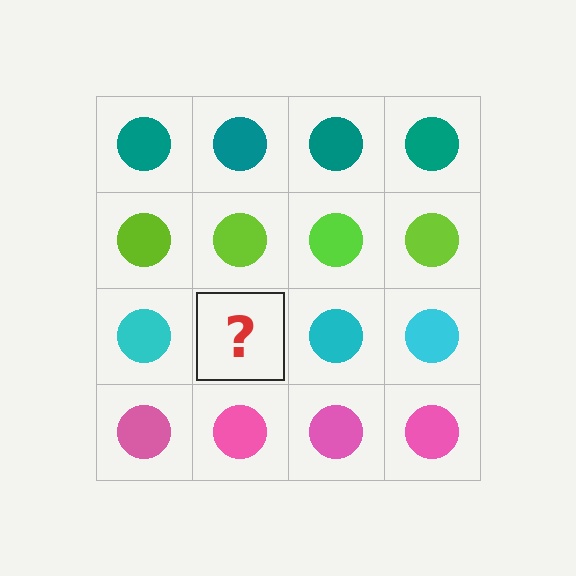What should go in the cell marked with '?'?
The missing cell should contain a cyan circle.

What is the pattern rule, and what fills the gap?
The rule is that each row has a consistent color. The gap should be filled with a cyan circle.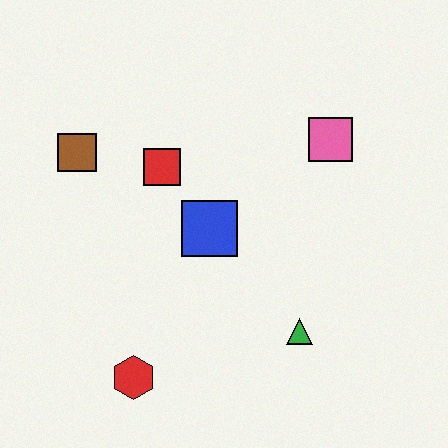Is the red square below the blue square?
No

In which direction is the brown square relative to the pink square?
The brown square is to the left of the pink square.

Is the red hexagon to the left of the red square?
Yes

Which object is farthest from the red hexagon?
The pink square is farthest from the red hexagon.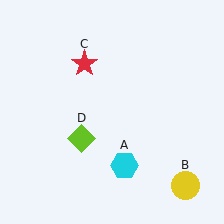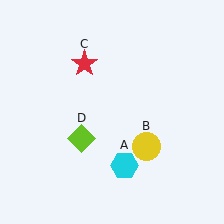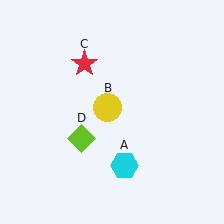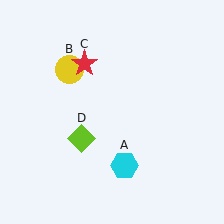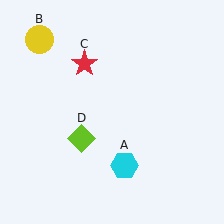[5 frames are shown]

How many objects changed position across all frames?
1 object changed position: yellow circle (object B).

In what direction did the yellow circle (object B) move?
The yellow circle (object B) moved up and to the left.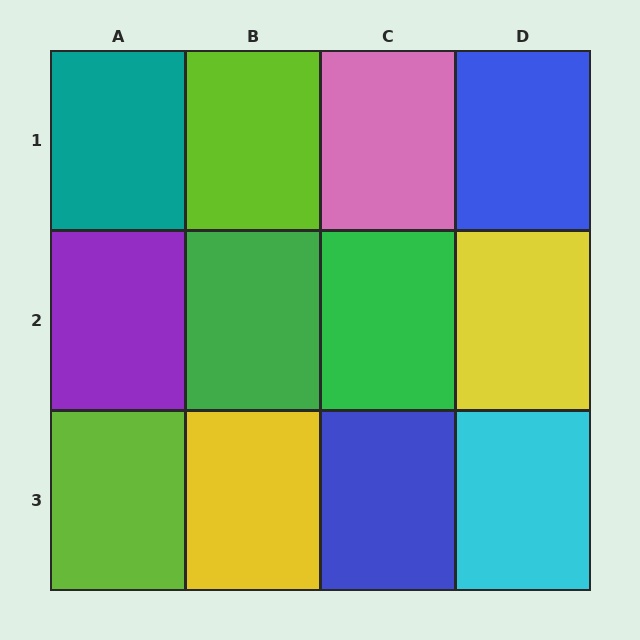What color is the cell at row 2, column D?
Yellow.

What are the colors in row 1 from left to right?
Teal, lime, pink, blue.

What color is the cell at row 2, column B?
Green.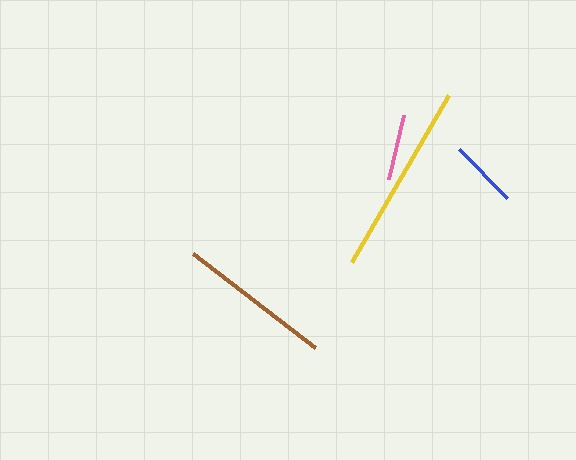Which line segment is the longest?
The yellow line is the longest at approximately 193 pixels.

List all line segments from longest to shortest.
From longest to shortest: yellow, brown, blue, pink.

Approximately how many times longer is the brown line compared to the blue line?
The brown line is approximately 2.2 times the length of the blue line.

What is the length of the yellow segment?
The yellow segment is approximately 193 pixels long.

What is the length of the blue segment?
The blue segment is approximately 68 pixels long.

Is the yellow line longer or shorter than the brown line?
The yellow line is longer than the brown line.